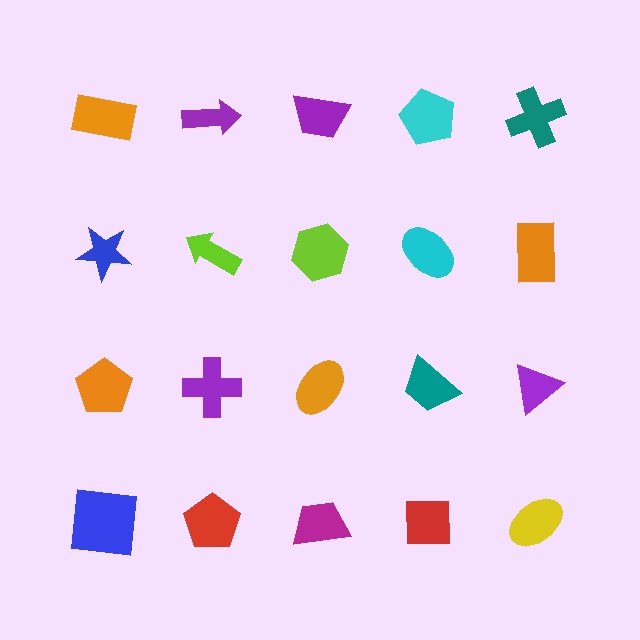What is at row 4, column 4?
A red square.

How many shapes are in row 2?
5 shapes.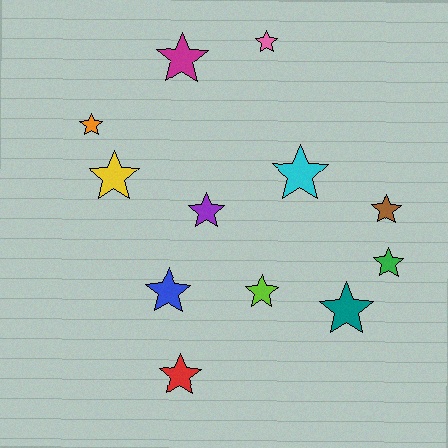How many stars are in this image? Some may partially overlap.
There are 12 stars.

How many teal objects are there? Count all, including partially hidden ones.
There is 1 teal object.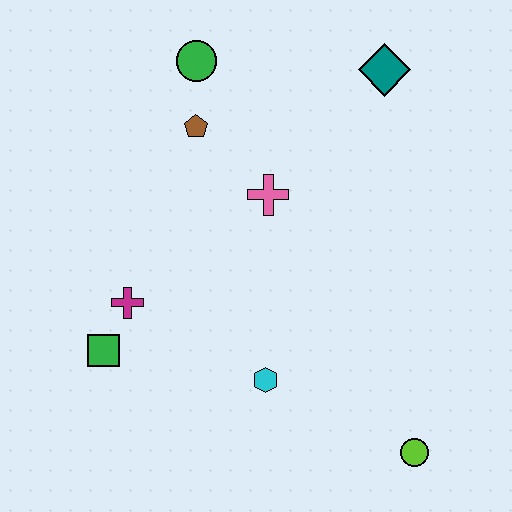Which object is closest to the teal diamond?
The pink cross is closest to the teal diamond.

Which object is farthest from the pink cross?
The lime circle is farthest from the pink cross.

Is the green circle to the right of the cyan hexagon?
No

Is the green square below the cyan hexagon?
No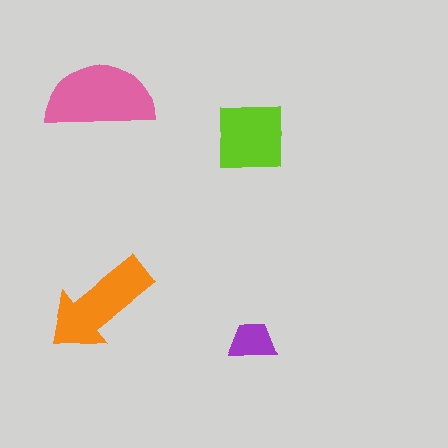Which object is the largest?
The pink semicircle.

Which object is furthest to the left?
The orange arrow is leftmost.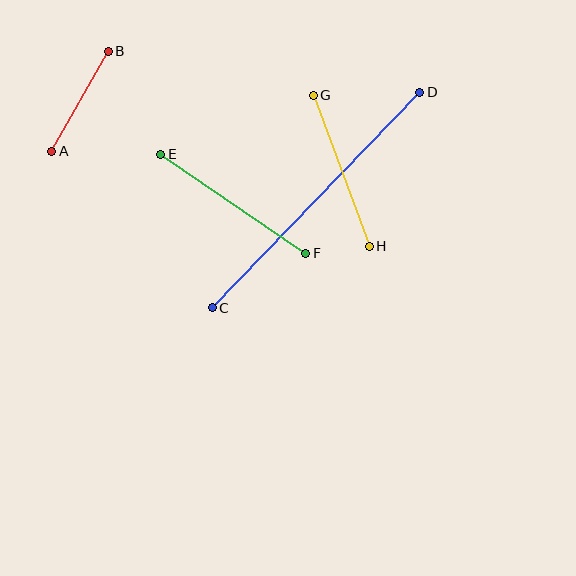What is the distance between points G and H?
The distance is approximately 161 pixels.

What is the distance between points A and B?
The distance is approximately 115 pixels.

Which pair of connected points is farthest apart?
Points C and D are farthest apart.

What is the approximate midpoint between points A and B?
The midpoint is at approximately (80, 101) pixels.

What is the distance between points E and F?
The distance is approximately 176 pixels.